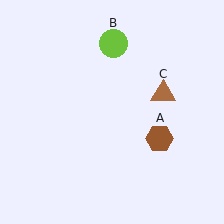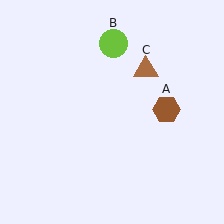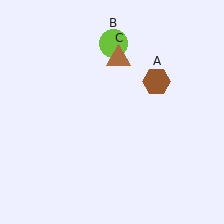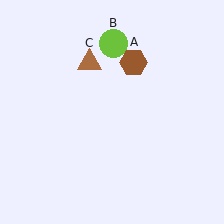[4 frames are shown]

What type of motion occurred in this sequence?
The brown hexagon (object A), brown triangle (object C) rotated counterclockwise around the center of the scene.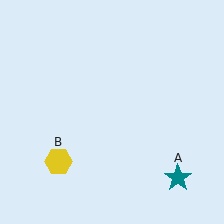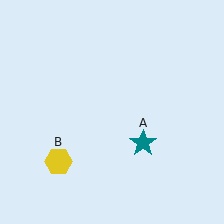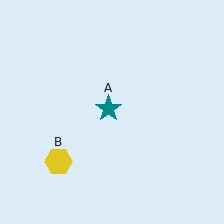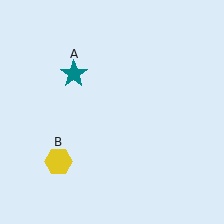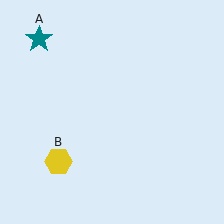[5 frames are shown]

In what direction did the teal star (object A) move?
The teal star (object A) moved up and to the left.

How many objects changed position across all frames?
1 object changed position: teal star (object A).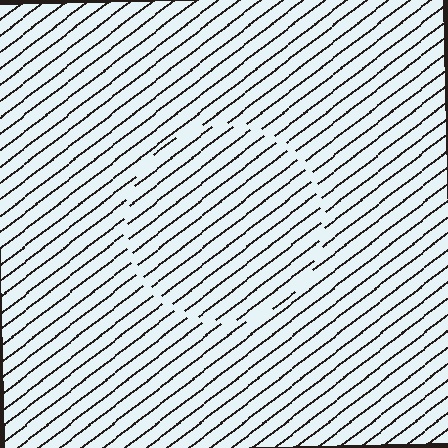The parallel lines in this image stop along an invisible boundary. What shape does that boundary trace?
An illusory circle. The interior of the shape contains the same grating, shifted by half a period — the contour is defined by the phase discontinuity where line-ends from the inner and outer gratings abut.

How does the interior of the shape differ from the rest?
The interior of the shape contains the same grating, shifted by half a period — the contour is defined by the phase discontinuity where line-ends from the inner and outer gratings abut.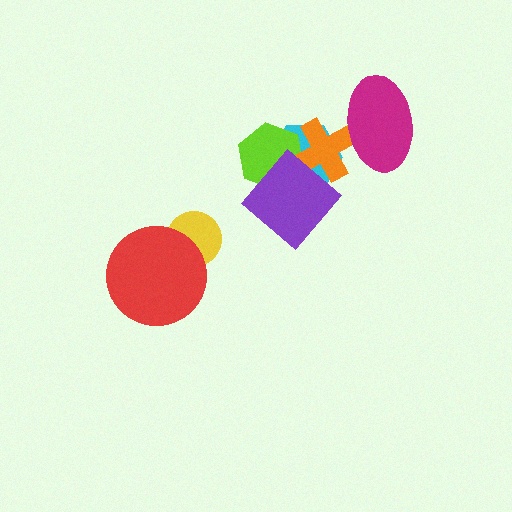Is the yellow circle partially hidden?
Yes, it is partially covered by another shape.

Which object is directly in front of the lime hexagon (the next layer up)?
The orange cross is directly in front of the lime hexagon.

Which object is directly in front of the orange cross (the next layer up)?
The purple diamond is directly in front of the orange cross.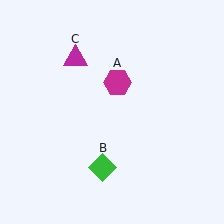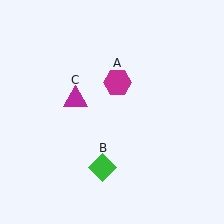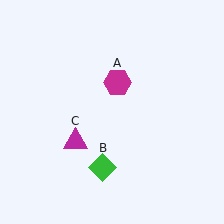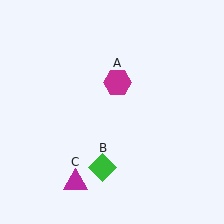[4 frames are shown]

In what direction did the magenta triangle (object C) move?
The magenta triangle (object C) moved down.